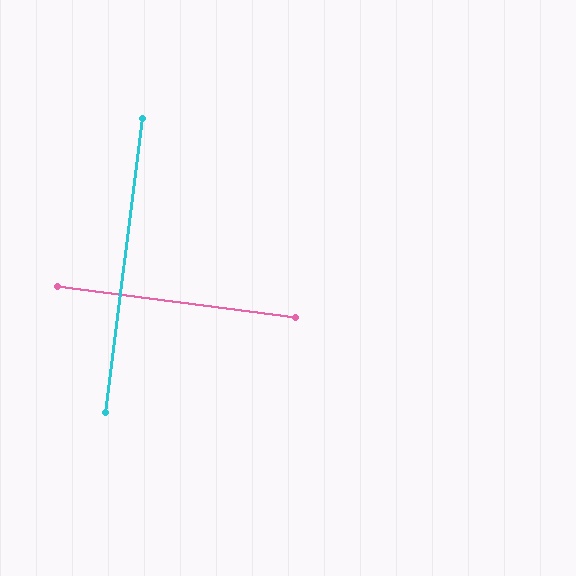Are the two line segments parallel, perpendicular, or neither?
Perpendicular — they meet at approximately 90°.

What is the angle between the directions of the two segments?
Approximately 90 degrees.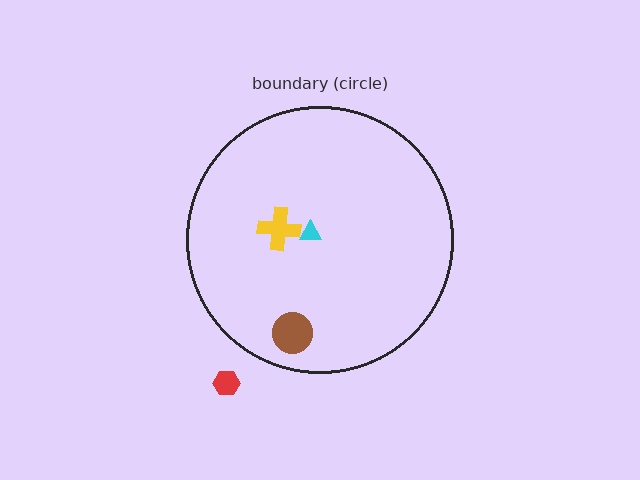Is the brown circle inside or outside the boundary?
Inside.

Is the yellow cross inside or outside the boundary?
Inside.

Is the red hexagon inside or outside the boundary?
Outside.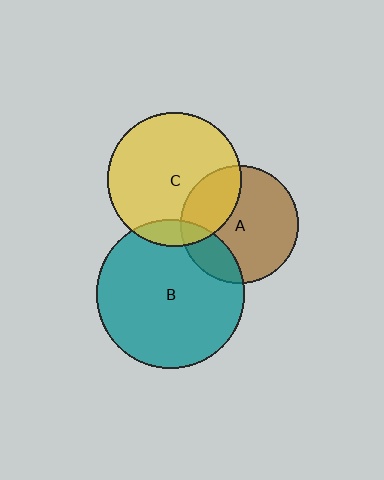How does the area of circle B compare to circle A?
Approximately 1.6 times.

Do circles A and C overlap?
Yes.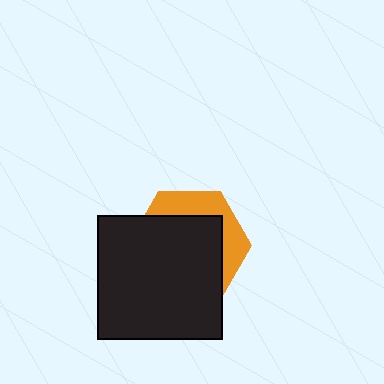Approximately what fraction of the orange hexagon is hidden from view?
Roughly 69% of the orange hexagon is hidden behind the black square.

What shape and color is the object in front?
The object in front is a black square.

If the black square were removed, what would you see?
You would see the complete orange hexagon.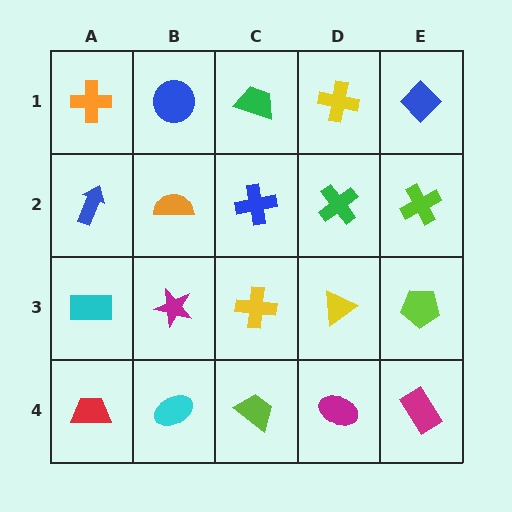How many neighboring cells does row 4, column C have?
3.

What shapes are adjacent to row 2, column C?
A green trapezoid (row 1, column C), a yellow cross (row 3, column C), an orange semicircle (row 2, column B), a green cross (row 2, column D).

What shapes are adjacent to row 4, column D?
A yellow triangle (row 3, column D), a lime trapezoid (row 4, column C), a magenta rectangle (row 4, column E).